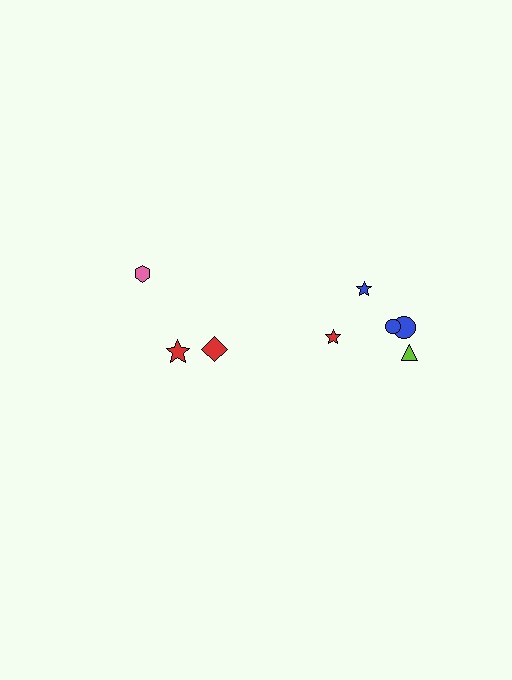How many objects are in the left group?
There are 3 objects.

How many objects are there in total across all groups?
There are 8 objects.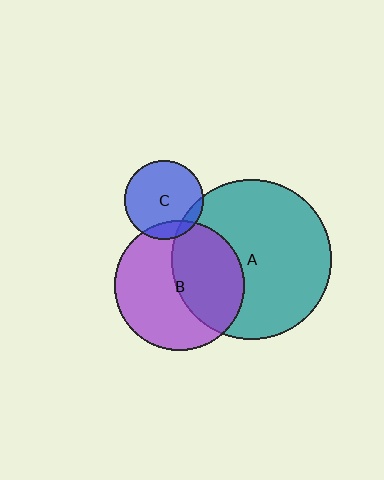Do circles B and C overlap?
Yes.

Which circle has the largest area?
Circle A (teal).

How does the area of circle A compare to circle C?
Approximately 4.1 times.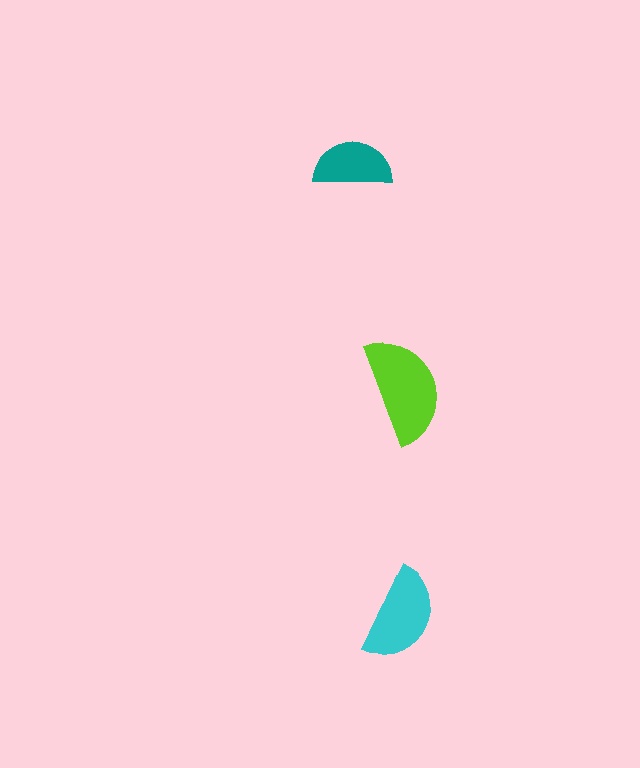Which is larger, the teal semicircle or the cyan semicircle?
The cyan one.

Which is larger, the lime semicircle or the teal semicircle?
The lime one.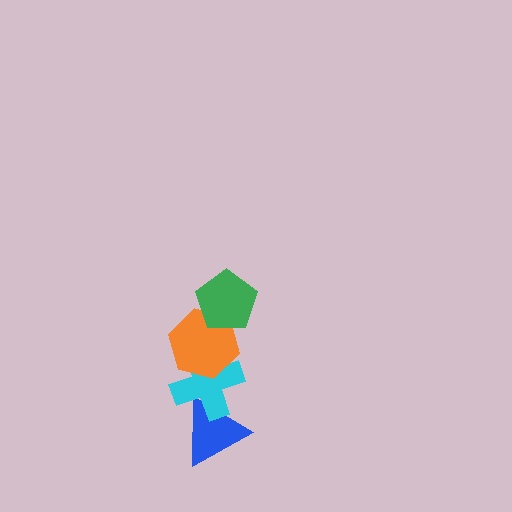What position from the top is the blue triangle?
The blue triangle is 4th from the top.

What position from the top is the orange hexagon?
The orange hexagon is 2nd from the top.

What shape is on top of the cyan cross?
The orange hexagon is on top of the cyan cross.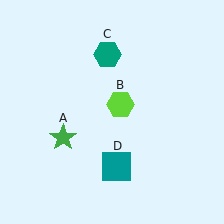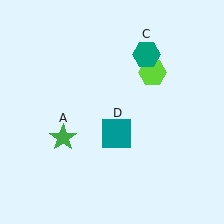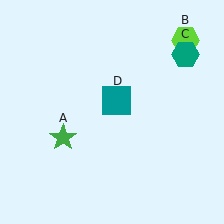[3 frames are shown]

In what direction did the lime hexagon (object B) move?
The lime hexagon (object B) moved up and to the right.